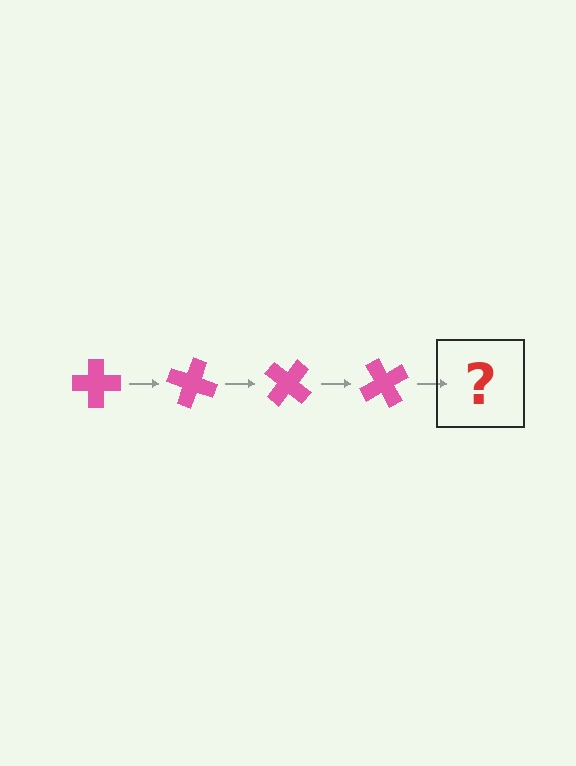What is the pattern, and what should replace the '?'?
The pattern is that the cross rotates 20 degrees each step. The '?' should be a pink cross rotated 80 degrees.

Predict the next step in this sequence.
The next step is a pink cross rotated 80 degrees.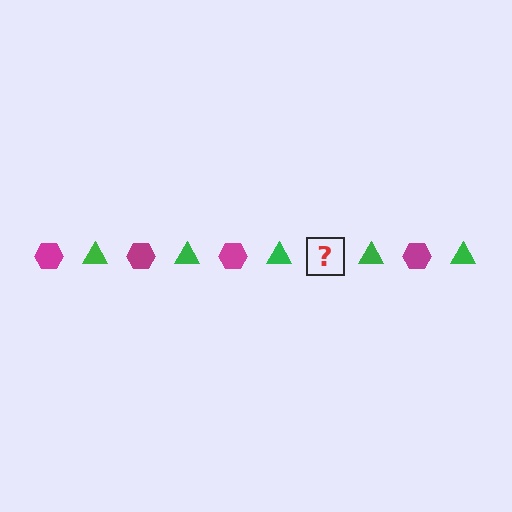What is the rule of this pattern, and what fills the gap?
The rule is that the pattern alternates between magenta hexagon and green triangle. The gap should be filled with a magenta hexagon.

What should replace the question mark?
The question mark should be replaced with a magenta hexagon.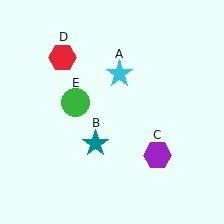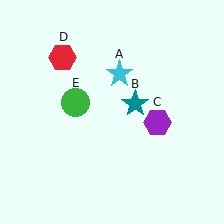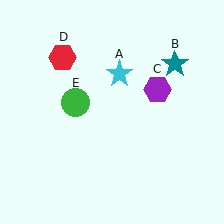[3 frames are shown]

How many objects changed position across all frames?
2 objects changed position: teal star (object B), purple hexagon (object C).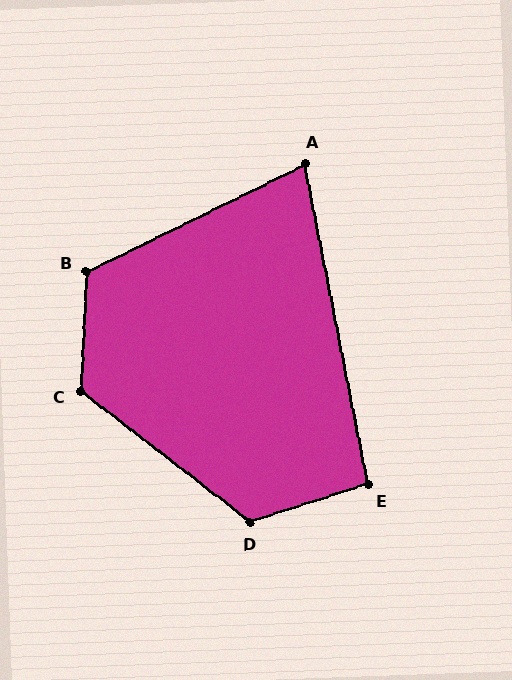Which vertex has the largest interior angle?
C, at approximately 125 degrees.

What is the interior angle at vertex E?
Approximately 97 degrees (obtuse).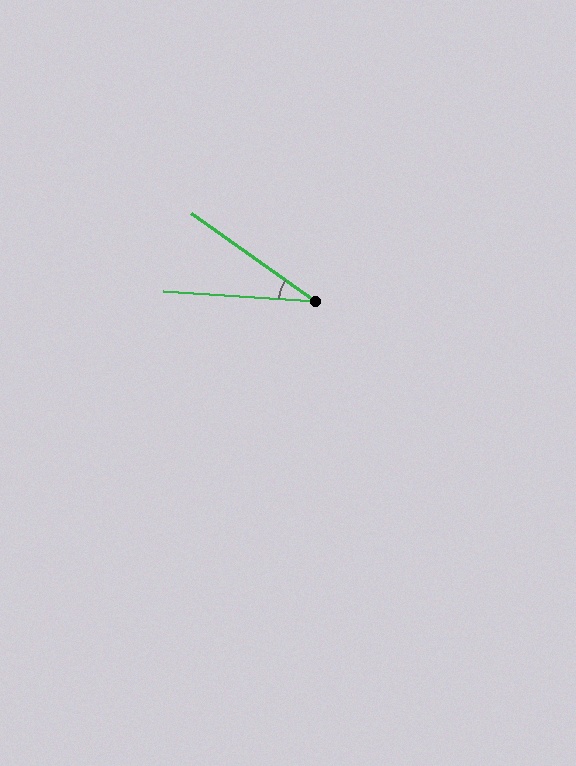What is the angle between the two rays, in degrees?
Approximately 32 degrees.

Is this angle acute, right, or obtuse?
It is acute.